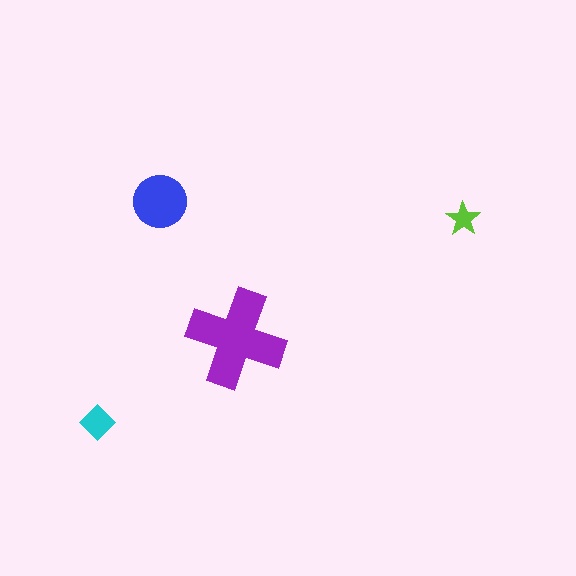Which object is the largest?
The purple cross.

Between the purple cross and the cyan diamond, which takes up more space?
The purple cross.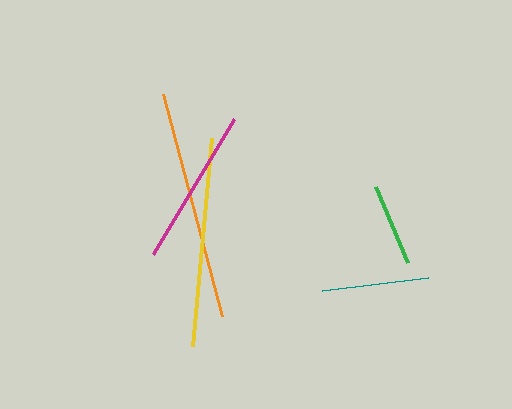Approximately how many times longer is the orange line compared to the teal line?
The orange line is approximately 2.2 times the length of the teal line.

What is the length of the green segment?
The green segment is approximately 83 pixels long.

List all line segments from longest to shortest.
From longest to shortest: orange, yellow, magenta, teal, green.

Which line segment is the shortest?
The green line is the shortest at approximately 83 pixels.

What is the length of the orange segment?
The orange segment is approximately 230 pixels long.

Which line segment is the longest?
The orange line is the longest at approximately 230 pixels.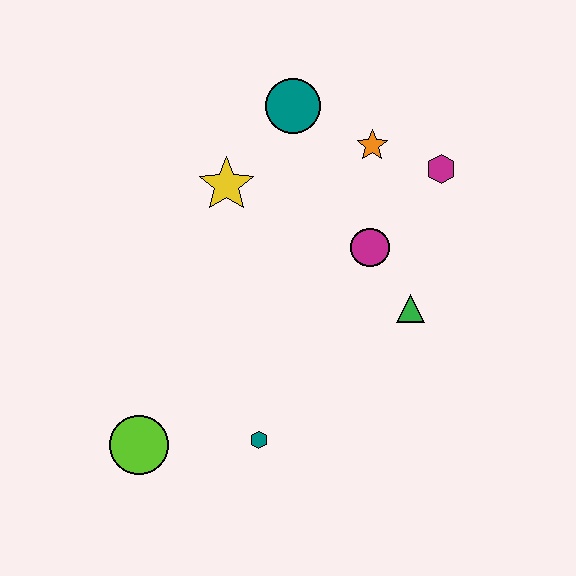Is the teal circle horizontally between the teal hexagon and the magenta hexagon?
Yes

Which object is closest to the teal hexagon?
The lime circle is closest to the teal hexagon.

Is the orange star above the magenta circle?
Yes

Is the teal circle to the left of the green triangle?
Yes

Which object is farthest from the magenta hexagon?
The lime circle is farthest from the magenta hexagon.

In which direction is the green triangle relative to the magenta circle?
The green triangle is below the magenta circle.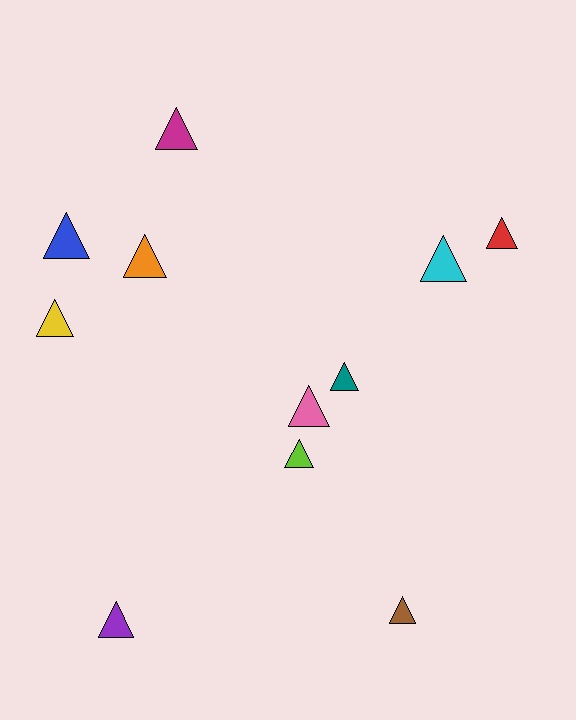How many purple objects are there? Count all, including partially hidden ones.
There is 1 purple object.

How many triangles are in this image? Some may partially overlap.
There are 11 triangles.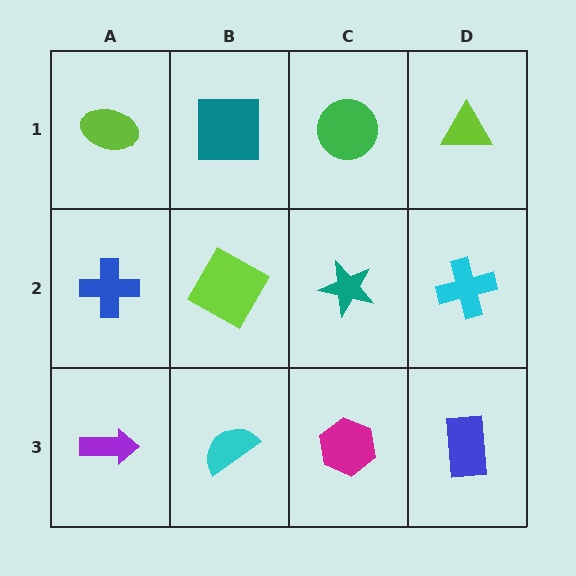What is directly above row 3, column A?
A blue cross.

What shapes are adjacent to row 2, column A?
A lime ellipse (row 1, column A), a purple arrow (row 3, column A), a lime square (row 2, column B).